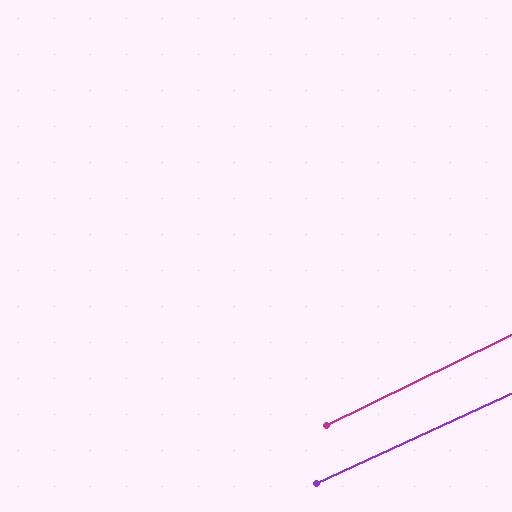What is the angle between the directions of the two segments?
Approximately 1 degree.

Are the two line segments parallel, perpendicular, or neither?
Parallel — their directions differ by only 1.4°.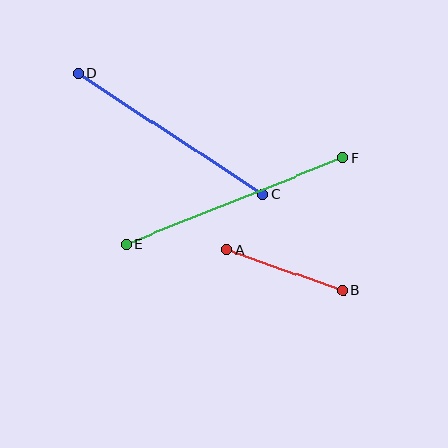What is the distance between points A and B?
The distance is approximately 122 pixels.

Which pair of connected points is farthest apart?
Points E and F are farthest apart.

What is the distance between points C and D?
The distance is approximately 220 pixels.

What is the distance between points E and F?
The distance is approximately 232 pixels.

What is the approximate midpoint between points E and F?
The midpoint is at approximately (234, 201) pixels.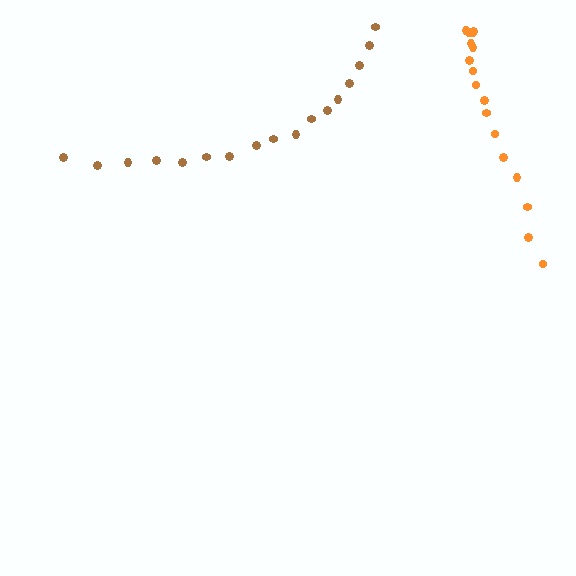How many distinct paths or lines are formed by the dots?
There are 2 distinct paths.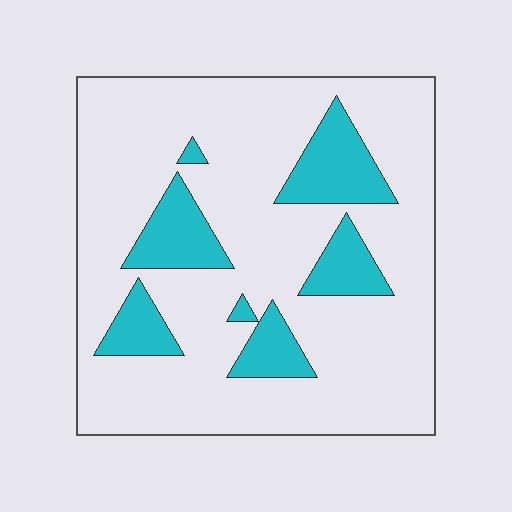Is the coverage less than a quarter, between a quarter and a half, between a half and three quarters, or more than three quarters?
Less than a quarter.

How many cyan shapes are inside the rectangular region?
7.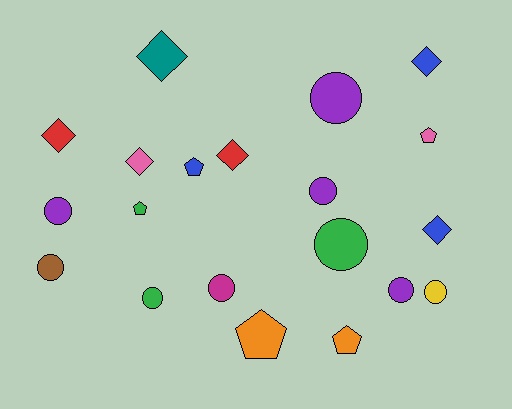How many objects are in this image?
There are 20 objects.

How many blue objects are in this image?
There are 3 blue objects.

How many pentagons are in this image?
There are 5 pentagons.